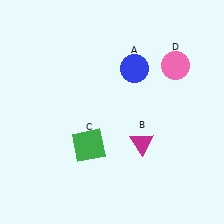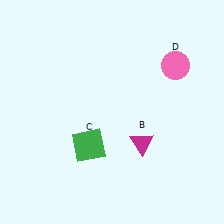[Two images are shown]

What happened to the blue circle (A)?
The blue circle (A) was removed in Image 2. It was in the top-right area of Image 1.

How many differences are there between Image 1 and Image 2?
There is 1 difference between the two images.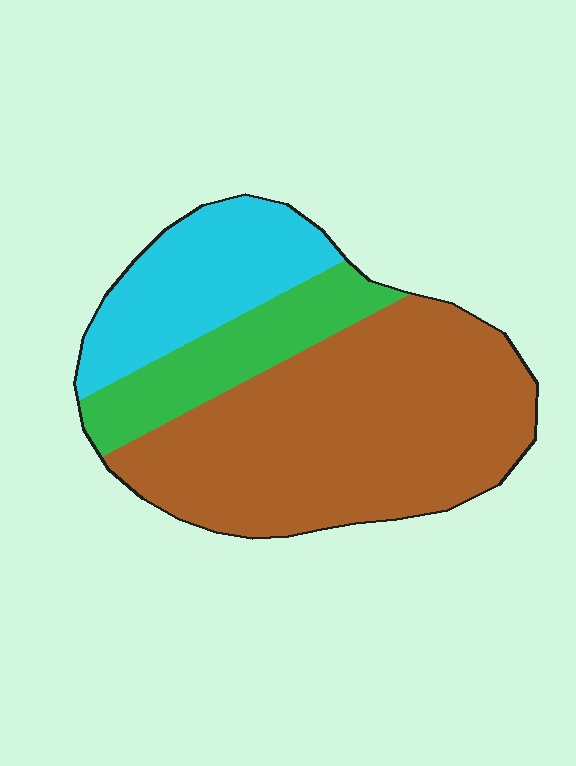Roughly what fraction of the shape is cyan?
Cyan covers about 25% of the shape.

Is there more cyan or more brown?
Brown.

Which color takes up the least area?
Green, at roughly 20%.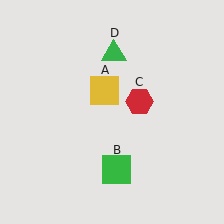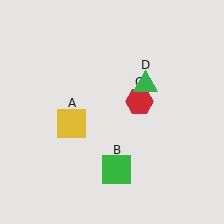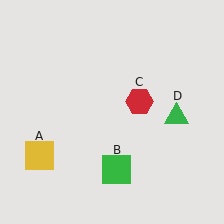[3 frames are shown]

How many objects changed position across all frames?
2 objects changed position: yellow square (object A), green triangle (object D).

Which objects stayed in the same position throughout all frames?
Green square (object B) and red hexagon (object C) remained stationary.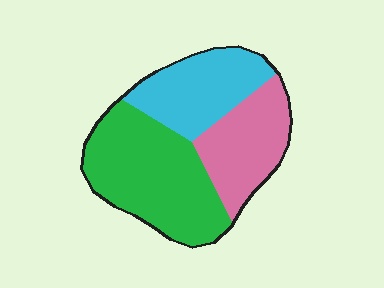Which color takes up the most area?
Green, at roughly 45%.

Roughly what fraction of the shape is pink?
Pink covers around 25% of the shape.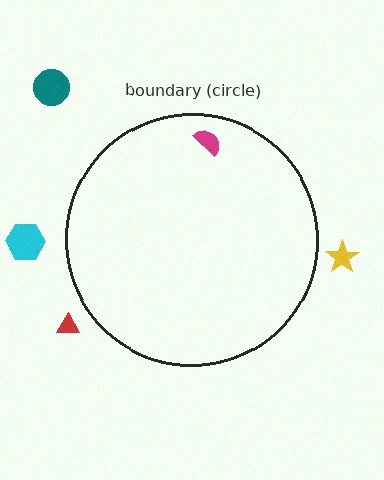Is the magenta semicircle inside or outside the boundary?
Inside.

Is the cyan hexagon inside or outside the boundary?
Outside.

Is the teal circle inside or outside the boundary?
Outside.